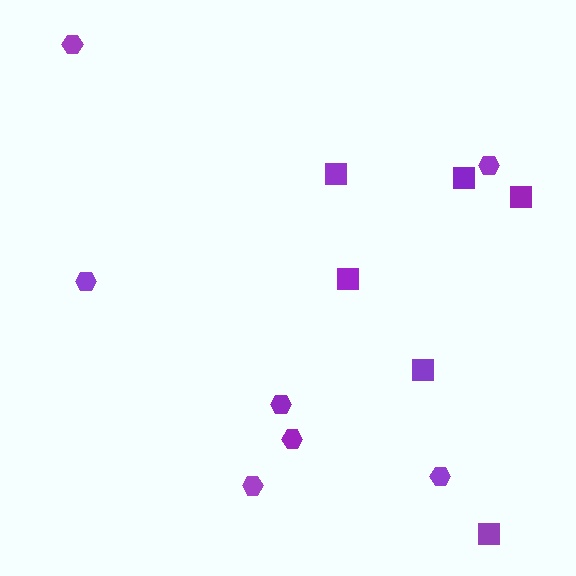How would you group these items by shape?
There are 2 groups: one group of squares (6) and one group of hexagons (7).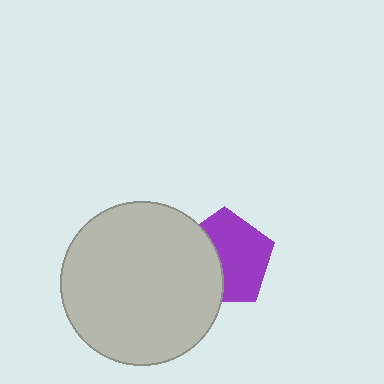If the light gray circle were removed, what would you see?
You would see the complete purple pentagon.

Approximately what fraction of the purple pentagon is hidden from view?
Roughly 39% of the purple pentagon is hidden behind the light gray circle.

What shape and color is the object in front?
The object in front is a light gray circle.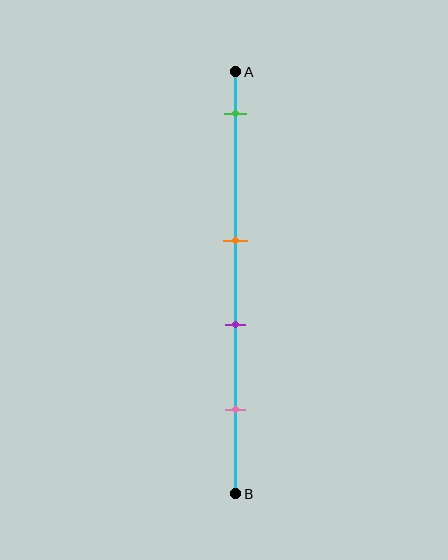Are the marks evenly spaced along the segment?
No, the marks are not evenly spaced.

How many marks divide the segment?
There are 4 marks dividing the segment.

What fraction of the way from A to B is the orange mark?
The orange mark is approximately 40% (0.4) of the way from A to B.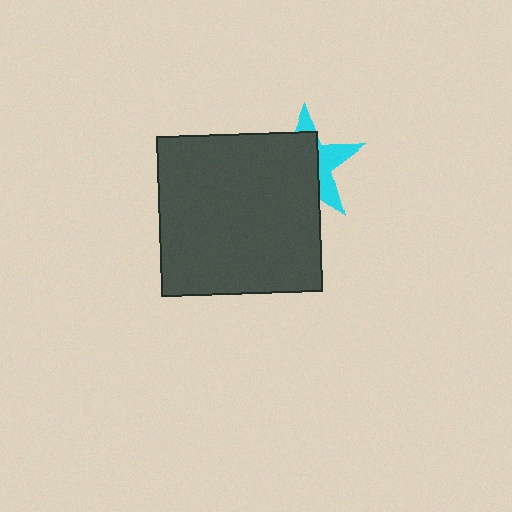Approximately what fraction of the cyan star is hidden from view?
Roughly 62% of the cyan star is hidden behind the dark gray square.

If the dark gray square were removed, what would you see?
You would see the complete cyan star.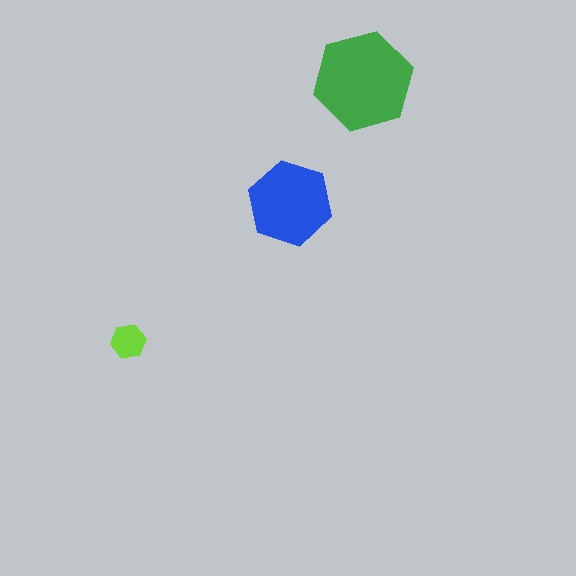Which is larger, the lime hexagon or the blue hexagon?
The blue one.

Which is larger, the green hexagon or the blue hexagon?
The green one.